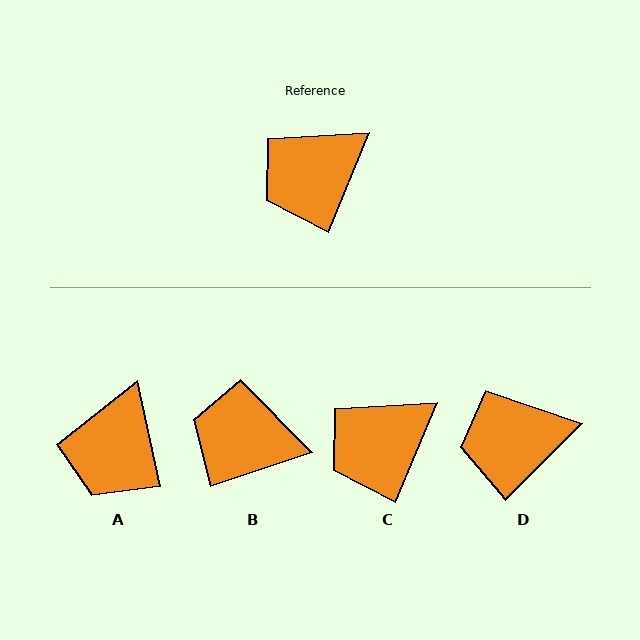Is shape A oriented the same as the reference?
No, it is off by about 35 degrees.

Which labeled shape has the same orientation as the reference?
C.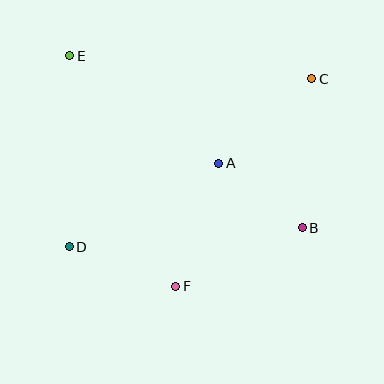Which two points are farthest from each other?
Points C and D are farthest from each other.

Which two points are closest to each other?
Points A and B are closest to each other.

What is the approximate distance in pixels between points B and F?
The distance between B and F is approximately 139 pixels.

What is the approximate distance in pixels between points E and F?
The distance between E and F is approximately 253 pixels.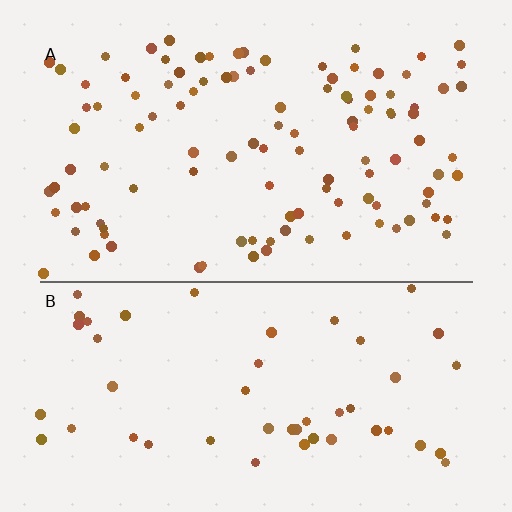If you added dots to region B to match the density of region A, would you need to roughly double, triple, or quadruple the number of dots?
Approximately double.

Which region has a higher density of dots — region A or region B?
A (the top).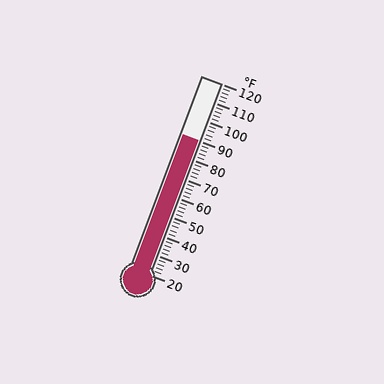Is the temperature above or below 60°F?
The temperature is above 60°F.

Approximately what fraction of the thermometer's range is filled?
The thermometer is filled to approximately 70% of its range.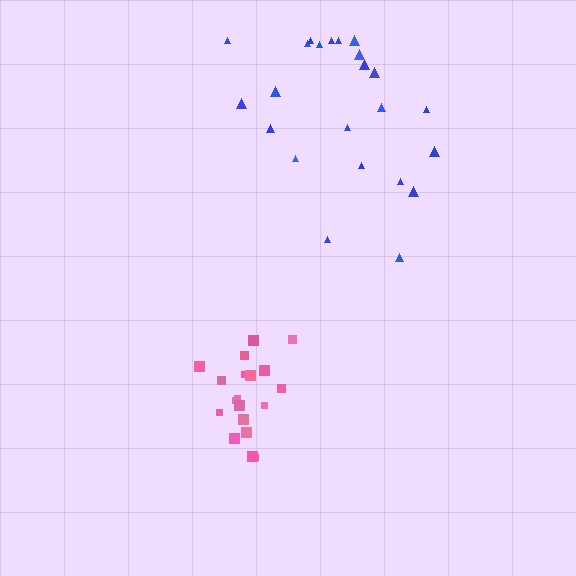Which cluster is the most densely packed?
Pink.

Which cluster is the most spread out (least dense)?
Blue.